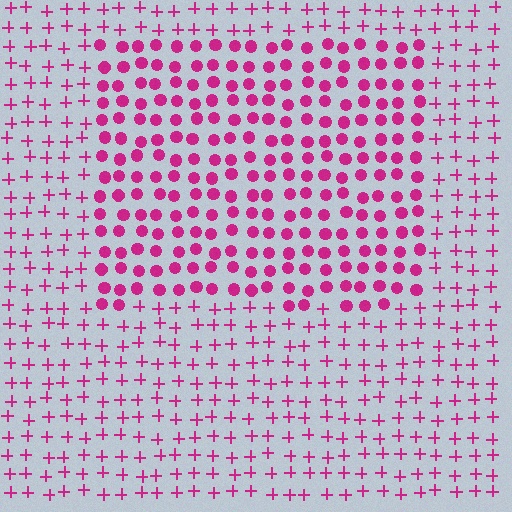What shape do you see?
I see a rectangle.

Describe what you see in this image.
The image is filled with small magenta elements arranged in a uniform grid. A rectangle-shaped region contains circles, while the surrounding area contains plus signs. The boundary is defined purely by the change in element shape.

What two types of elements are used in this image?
The image uses circles inside the rectangle region and plus signs outside it.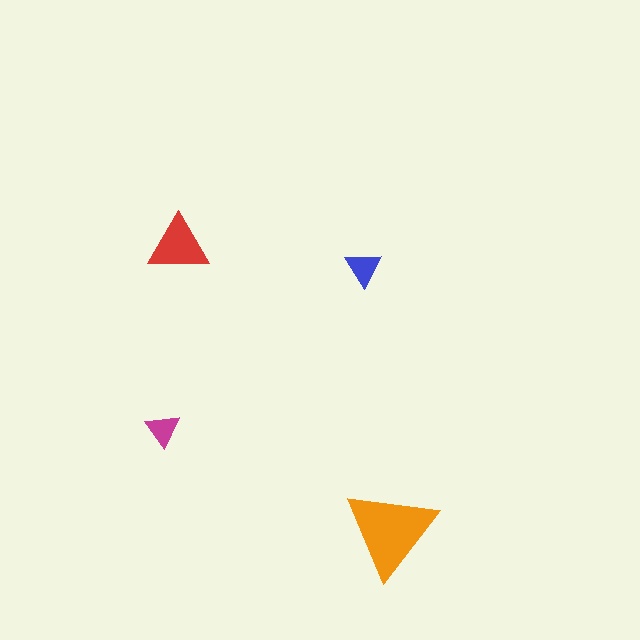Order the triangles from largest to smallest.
the orange one, the red one, the blue one, the magenta one.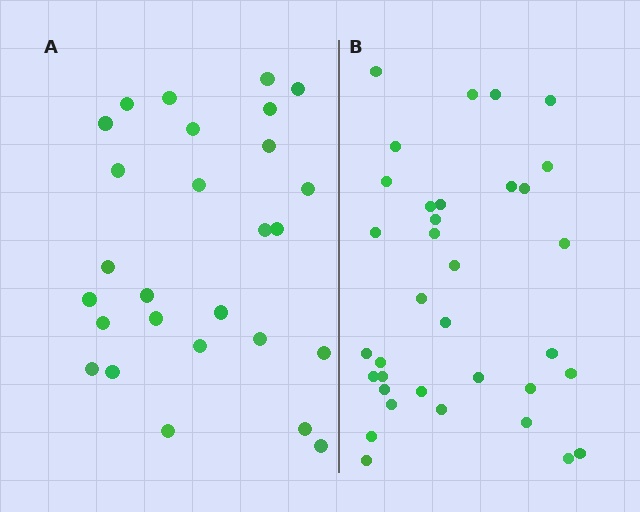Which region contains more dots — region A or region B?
Region B (the right region) has more dots.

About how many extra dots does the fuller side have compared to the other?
Region B has roughly 8 or so more dots than region A.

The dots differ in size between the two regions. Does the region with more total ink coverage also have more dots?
No. Region A has more total ink coverage because its dots are larger, but region B actually contains more individual dots. Total area can be misleading — the number of items is what matters here.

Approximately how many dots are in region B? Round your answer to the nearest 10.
About 40 dots. (The exact count is 35, which rounds to 40.)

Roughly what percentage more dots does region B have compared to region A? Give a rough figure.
About 30% more.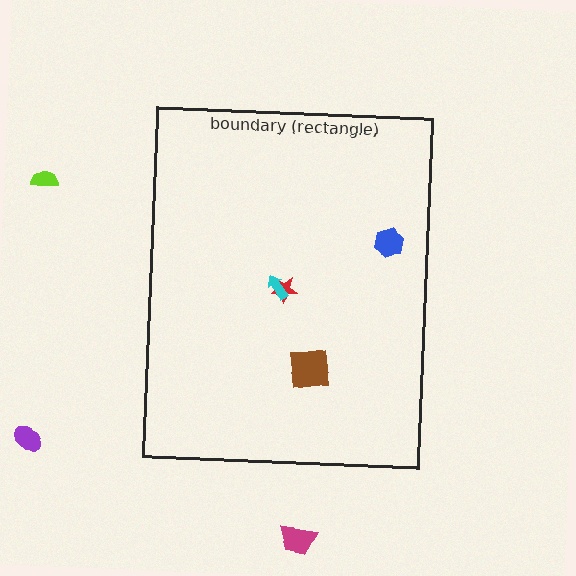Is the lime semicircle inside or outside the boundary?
Outside.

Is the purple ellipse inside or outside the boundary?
Outside.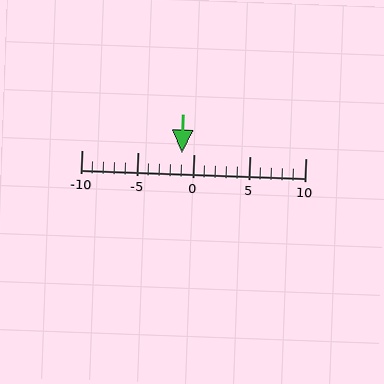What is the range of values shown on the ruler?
The ruler shows values from -10 to 10.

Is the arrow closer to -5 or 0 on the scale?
The arrow is closer to 0.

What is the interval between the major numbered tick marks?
The major tick marks are spaced 5 units apart.